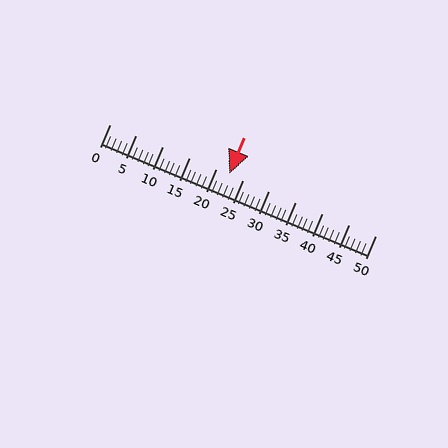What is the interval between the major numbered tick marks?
The major tick marks are spaced 5 units apart.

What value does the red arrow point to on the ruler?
The red arrow points to approximately 22.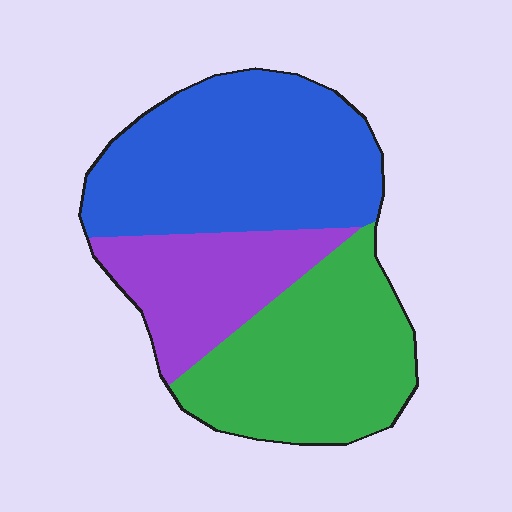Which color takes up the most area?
Blue, at roughly 45%.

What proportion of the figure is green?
Green takes up between a third and a half of the figure.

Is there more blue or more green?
Blue.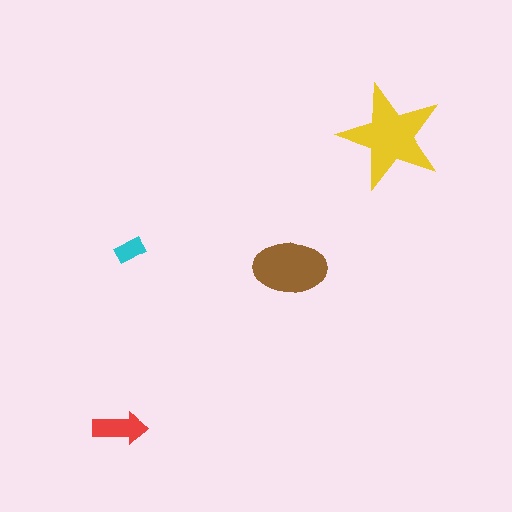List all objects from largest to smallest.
The yellow star, the brown ellipse, the red arrow, the cyan rectangle.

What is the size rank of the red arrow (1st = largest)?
3rd.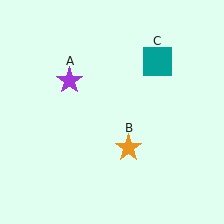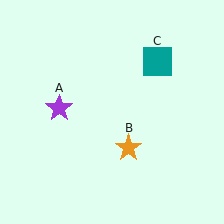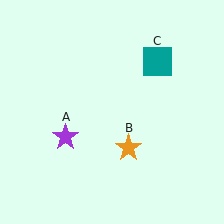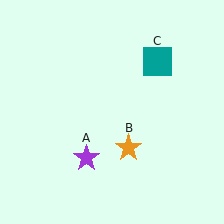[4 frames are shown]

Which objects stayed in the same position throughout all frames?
Orange star (object B) and teal square (object C) remained stationary.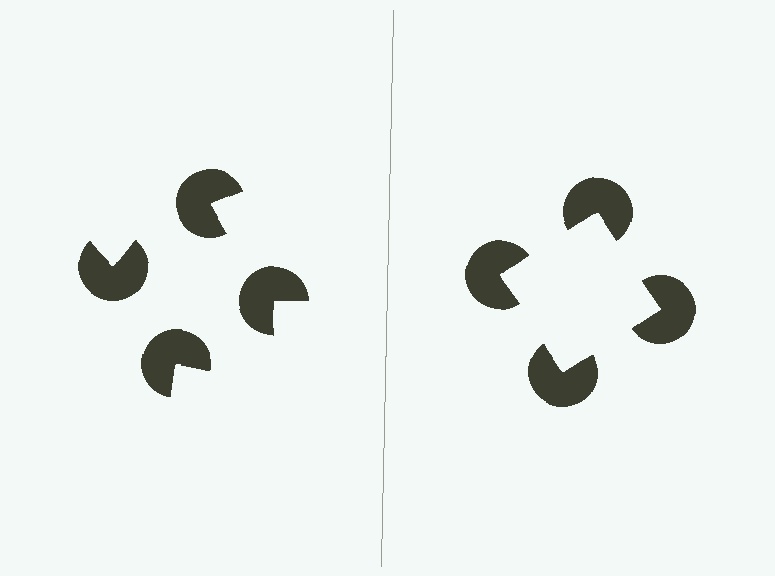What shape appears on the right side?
An illusory square.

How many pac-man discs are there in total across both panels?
8 — 4 on each side.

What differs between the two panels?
The pac-man discs are positioned identically on both sides; only the wedge orientations differ. On the right they align to a square; on the left they are misaligned.